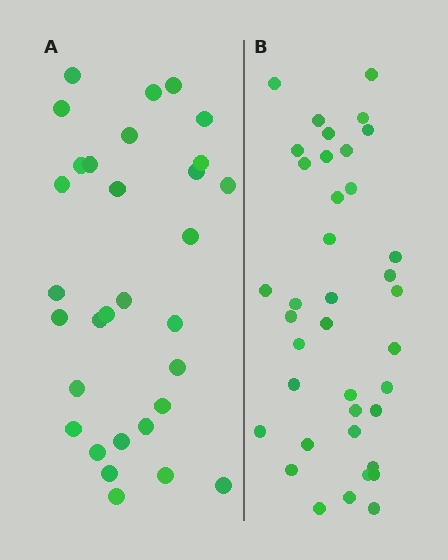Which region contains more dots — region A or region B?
Region B (the right region) has more dots.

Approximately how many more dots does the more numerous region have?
Region B has roughly 8 or so more dots than region A.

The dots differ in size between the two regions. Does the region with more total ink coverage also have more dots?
No. Region A has more total ink coverage because its dots are larger, but region B actually contains more individual dots. Total area can be misleading — the number of items is what matters here.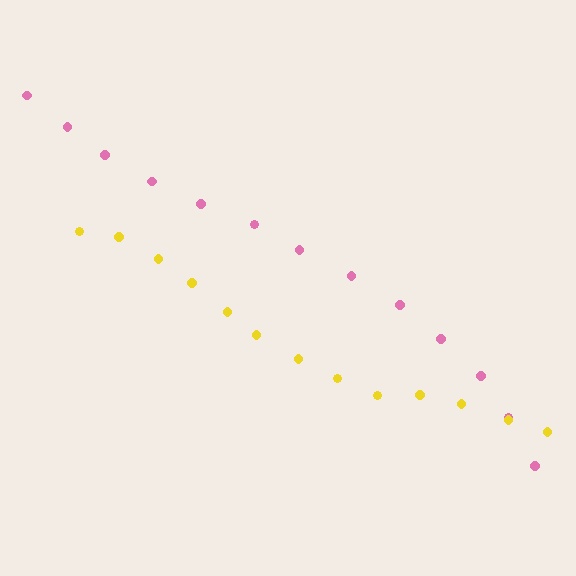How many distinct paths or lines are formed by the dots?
There are 2 distinct paths.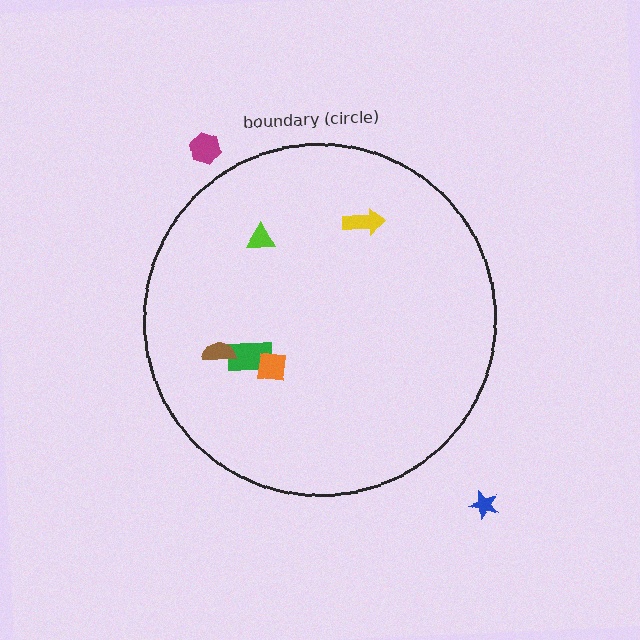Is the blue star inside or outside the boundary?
Outside.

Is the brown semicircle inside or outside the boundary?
Inside.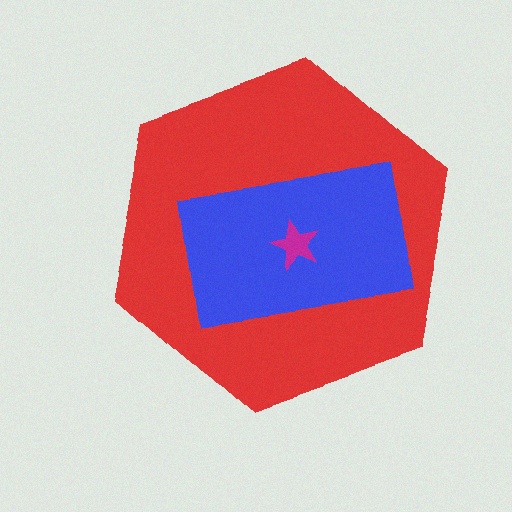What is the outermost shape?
The red hexagon.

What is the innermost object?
The magenta star.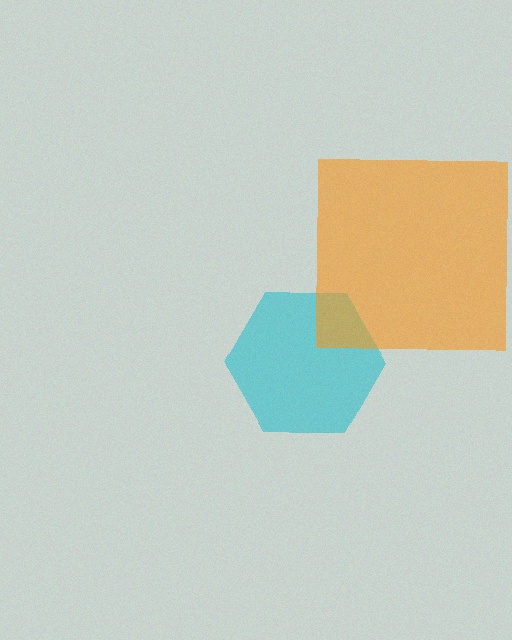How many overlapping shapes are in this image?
There are 2 overlapping shapes in the image.